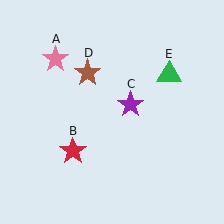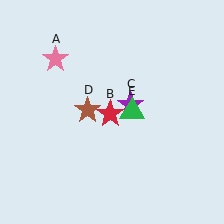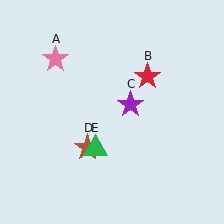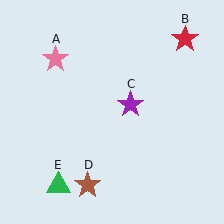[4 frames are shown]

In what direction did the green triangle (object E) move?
The green triangle (object E) moved down and to the left.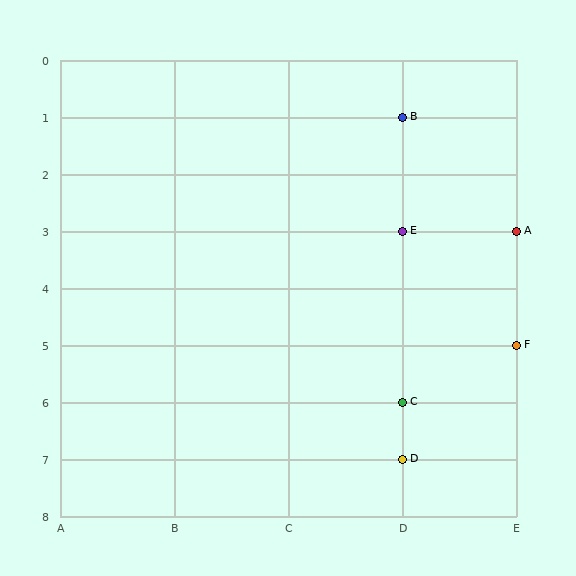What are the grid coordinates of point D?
Point D is at grid coordinates (D, 7).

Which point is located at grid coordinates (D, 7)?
Point D is at (D, 7).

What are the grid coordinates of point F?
Point F is at grid coordinates (E, 5).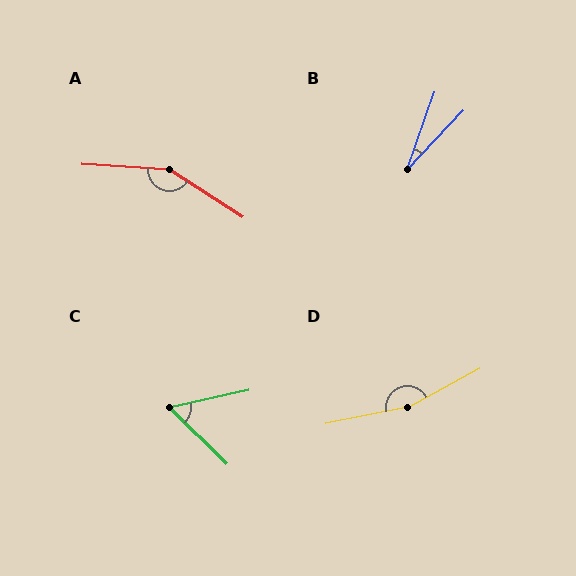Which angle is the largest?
D, at approximately 163 degrees.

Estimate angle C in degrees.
Approximately 56 degrees.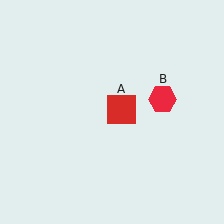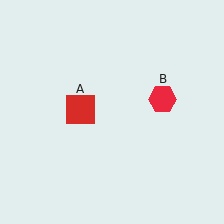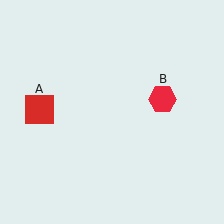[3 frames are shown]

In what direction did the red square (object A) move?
The red square (object A) moved left.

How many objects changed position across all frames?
1 object changed position: red square (object A).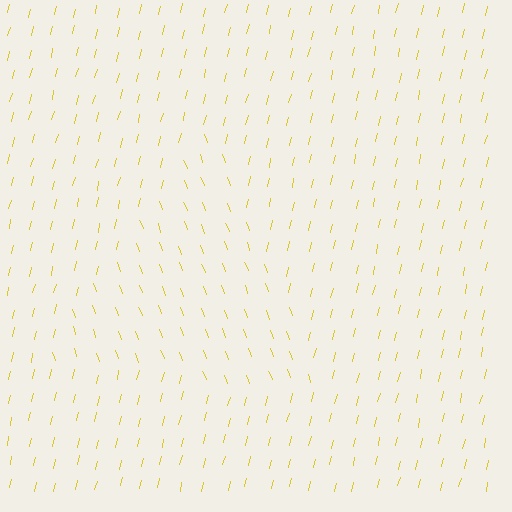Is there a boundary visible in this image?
Yes, there is a texture boundary formed by a change in line orientation.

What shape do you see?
I see a triangle.